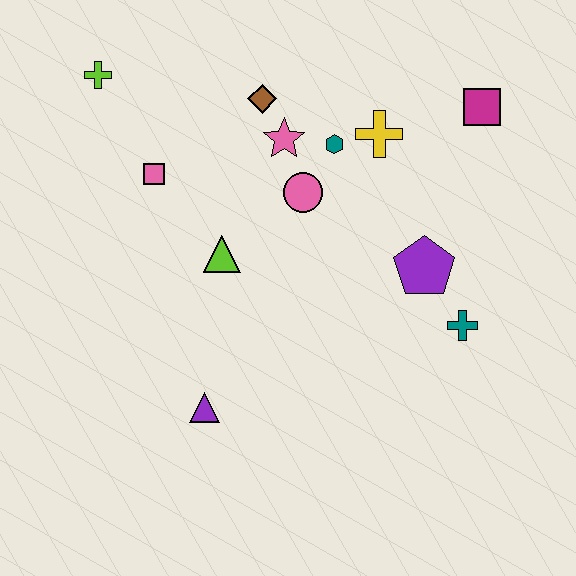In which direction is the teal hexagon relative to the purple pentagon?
The teal hexagon is above the purple pentagon.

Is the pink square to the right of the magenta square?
No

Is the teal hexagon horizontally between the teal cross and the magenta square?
No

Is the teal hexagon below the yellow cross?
Yes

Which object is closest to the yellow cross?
The teal hexagon is closest to the yellow cross.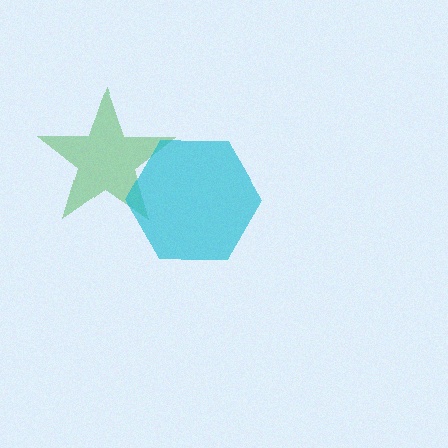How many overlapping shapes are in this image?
There are 2 overlapping shapes in the image.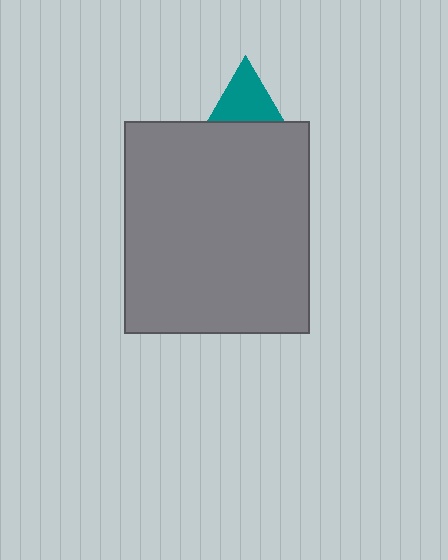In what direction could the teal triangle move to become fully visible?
The teal triangle could move up. That would shift it out from behind the gray rectangle entirely.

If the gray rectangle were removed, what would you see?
You would see the complete teal triangle.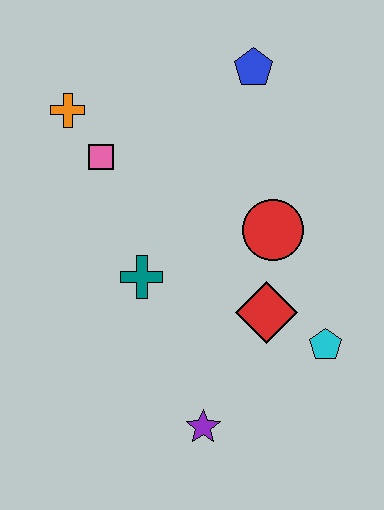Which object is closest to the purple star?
The red diamond is closest to the purple star.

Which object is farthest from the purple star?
The blue pentagon is farthest from the purple star.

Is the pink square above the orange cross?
No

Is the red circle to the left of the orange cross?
No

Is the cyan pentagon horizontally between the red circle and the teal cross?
No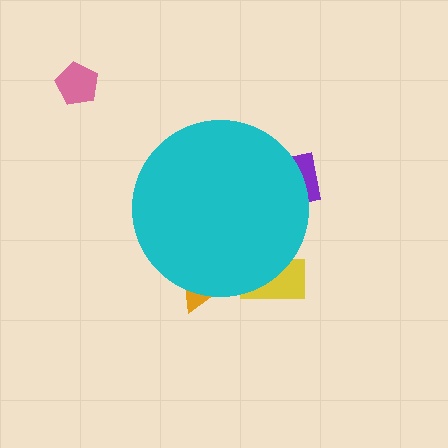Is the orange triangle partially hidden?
Yes, the orange triangle is partially hidden behind the cyan circle.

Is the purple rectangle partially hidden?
Yes, the purple rectangle is partially hidden behind the cyan circle.